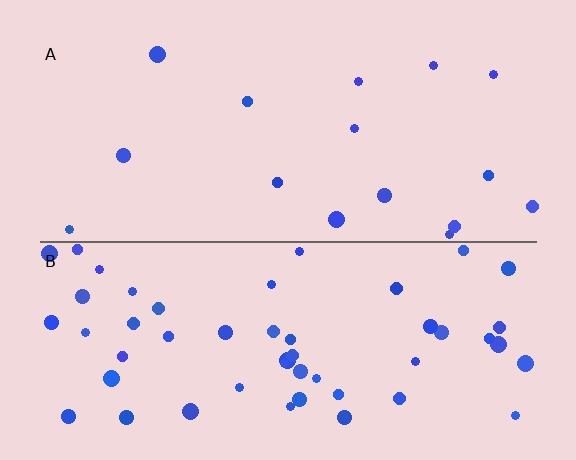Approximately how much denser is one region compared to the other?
Approximately 3.2× — region B over region A.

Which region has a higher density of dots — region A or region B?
B (the bottom).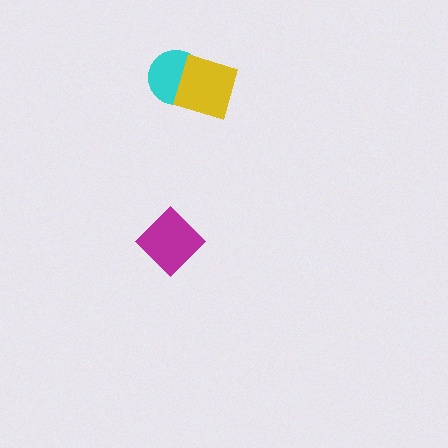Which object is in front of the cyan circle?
The yellow diamond is in front of the cyan circle.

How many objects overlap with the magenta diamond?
0 objects overlap with the magenta diamond.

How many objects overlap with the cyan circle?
1 object overlaps with the cyan circle.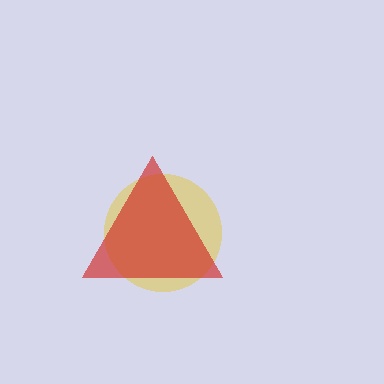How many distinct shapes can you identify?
There are 2 distinct shapes: a yellow circle, a red triangle.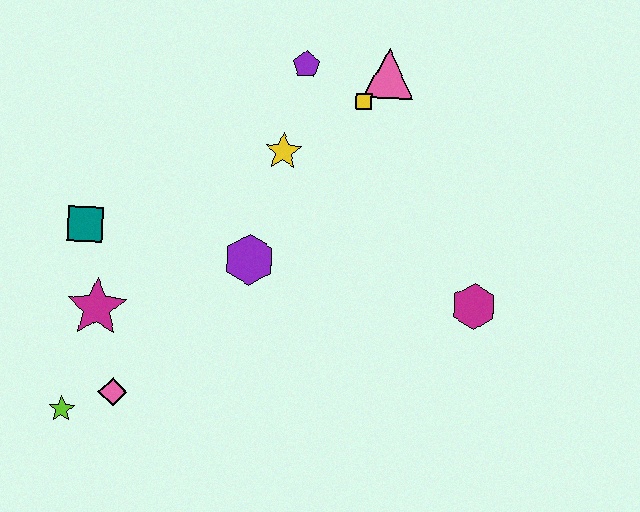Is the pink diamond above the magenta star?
No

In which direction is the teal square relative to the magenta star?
The teal square is above the magenta star.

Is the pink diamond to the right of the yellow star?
No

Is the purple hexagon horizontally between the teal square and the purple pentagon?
Yes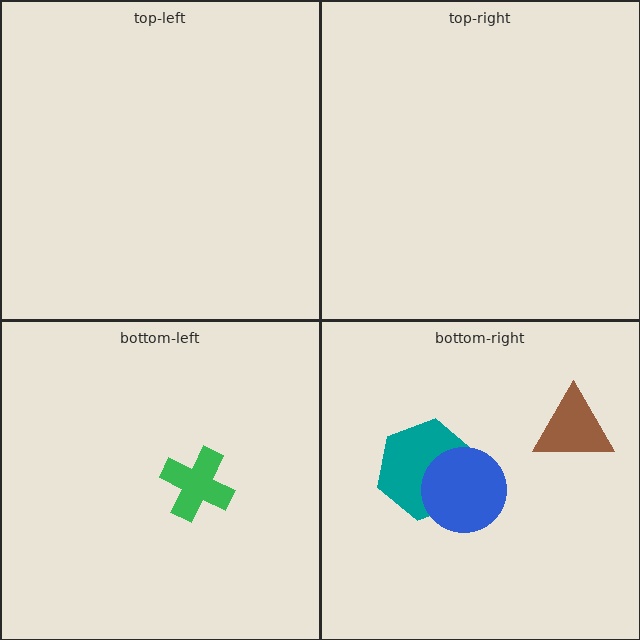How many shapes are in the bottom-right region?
3.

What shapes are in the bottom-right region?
The brown triangle, the teal hexagon, the blue circle.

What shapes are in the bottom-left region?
The green cross.